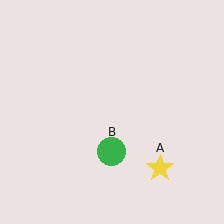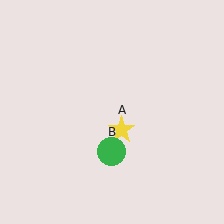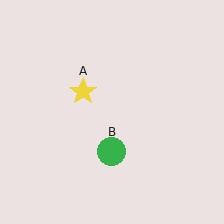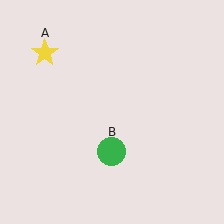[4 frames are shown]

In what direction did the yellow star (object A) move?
The yellow star (object A) moved up and to the left.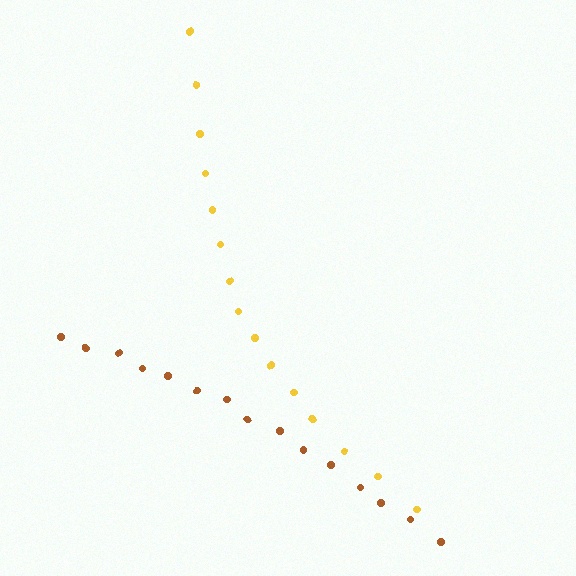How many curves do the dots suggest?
There are 2 distinct paths.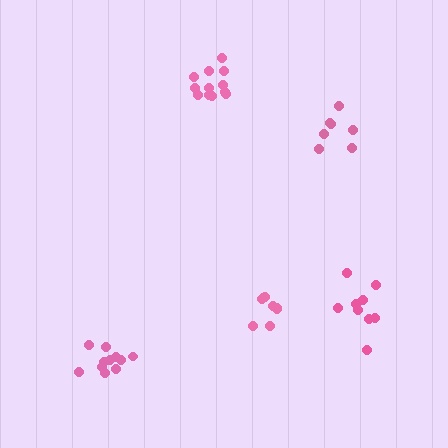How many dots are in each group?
Group 1: 8 dots, Group 2: 12 dots, Group 3: 11 dots, Group 4: 7 dots, Group 5: 9 dots (47 total).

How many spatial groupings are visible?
There are 5 spatial groupings.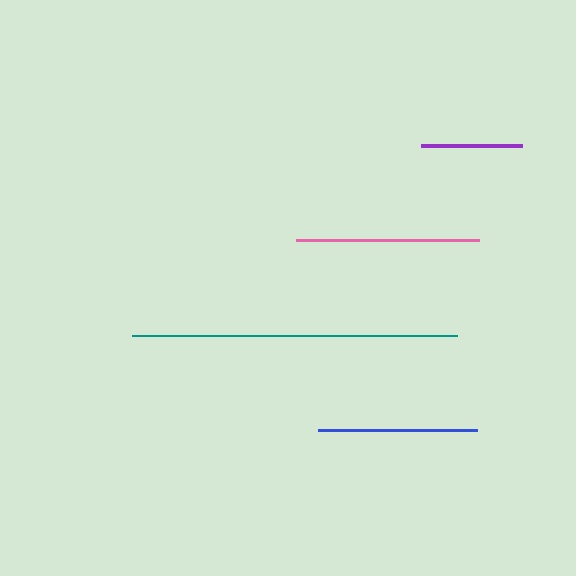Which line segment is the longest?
The teal line is the longest at approximately 325 pixels.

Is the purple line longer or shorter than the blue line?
The blue line is longer than the purple line.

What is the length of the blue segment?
The blue segment is approximately 159 pixels long.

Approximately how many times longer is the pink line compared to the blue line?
The pink line is approximately 1.2 times the length of the blue line.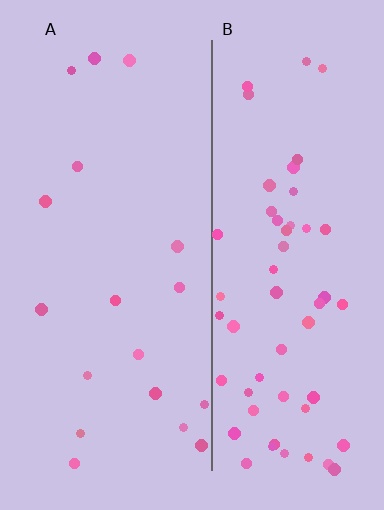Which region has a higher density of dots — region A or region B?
B (the right).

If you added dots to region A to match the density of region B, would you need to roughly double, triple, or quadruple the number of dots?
Approximately triple.